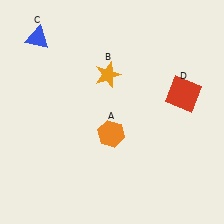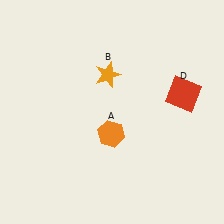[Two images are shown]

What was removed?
The blue triangle (C) was removed in Image 2.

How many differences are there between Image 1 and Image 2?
There is 1 difference between the two images.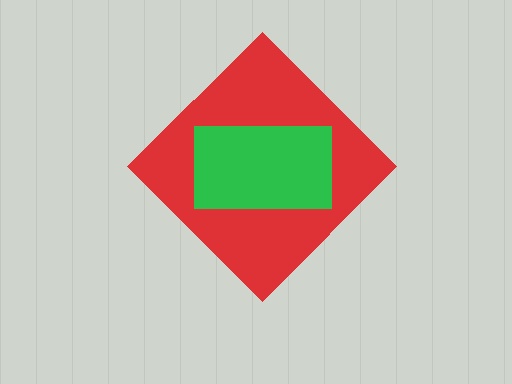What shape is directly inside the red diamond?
The green rectangle.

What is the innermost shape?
The green rectangle.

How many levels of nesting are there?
2.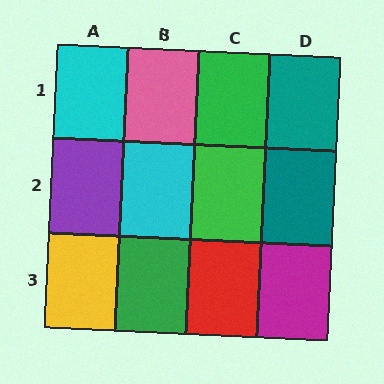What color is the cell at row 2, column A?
Purple.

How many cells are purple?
1 cell is purple.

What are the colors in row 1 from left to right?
Cyan, pink, green, teal.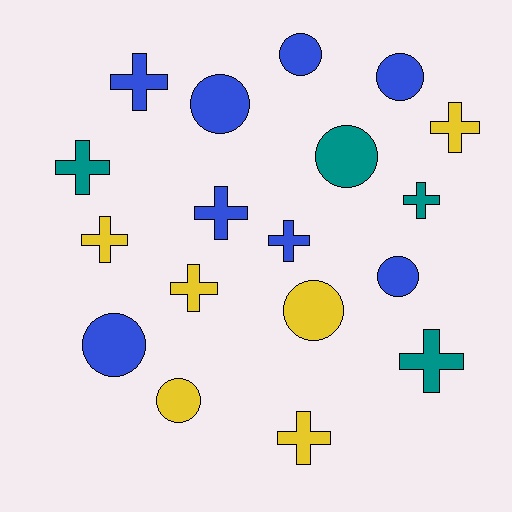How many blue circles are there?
There are 5 blue circles.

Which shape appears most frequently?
Cross, with 10 objects.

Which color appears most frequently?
Blue, with 8 objects.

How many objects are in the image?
There are 18 objects.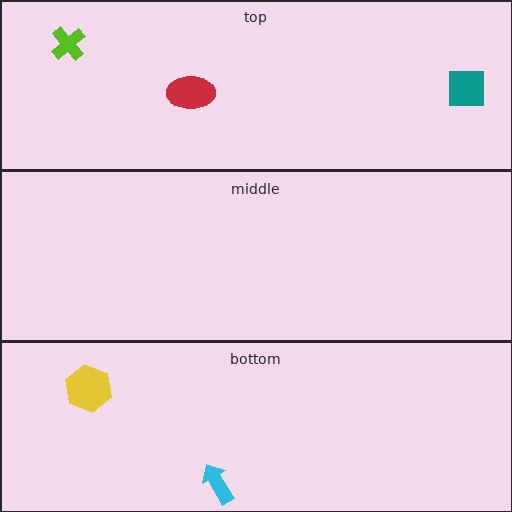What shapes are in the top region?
The lime cross, the teal square, the red ellipse.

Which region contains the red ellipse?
The top region.